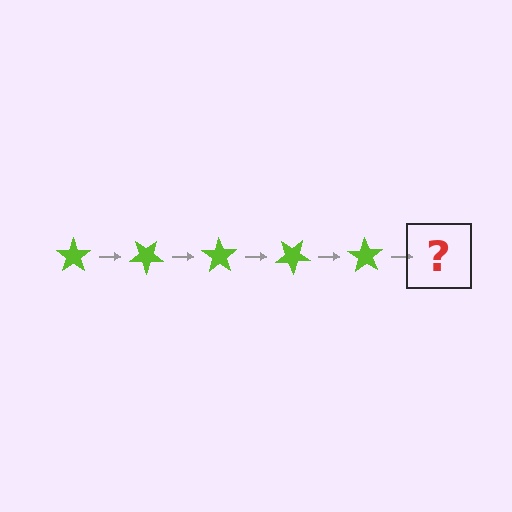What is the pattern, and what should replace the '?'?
The pattern is that the star rotates 35 degrees each step. The '?' should be a lime star rotated 175 degrees.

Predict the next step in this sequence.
The next step is a lime star rotated 175 degrees.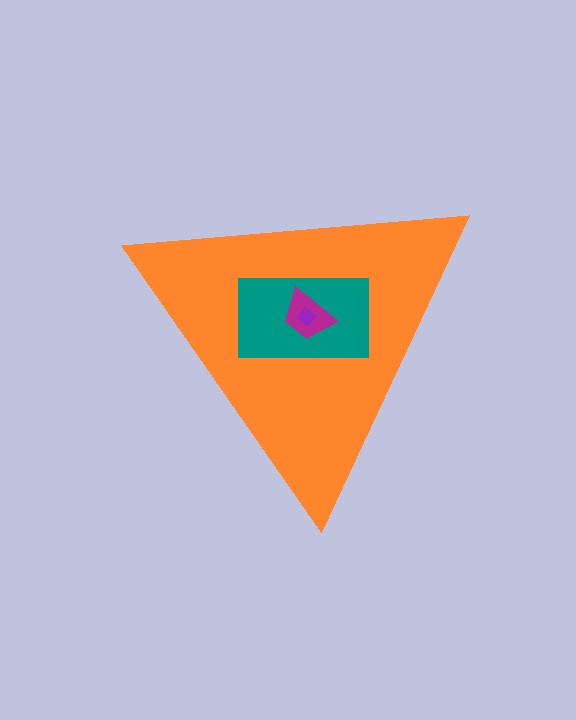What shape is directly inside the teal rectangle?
The magenta trapezoid.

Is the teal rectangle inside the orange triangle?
Yes.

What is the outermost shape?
The orange triangle.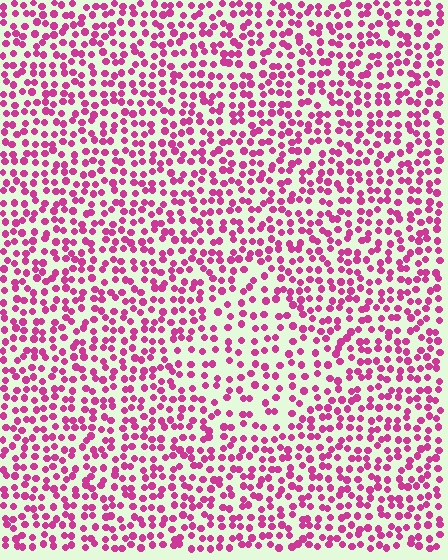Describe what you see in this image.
The image contains small magenta elements arranged at two different densities. A diamond-shaped region is visible where the elements are less densely packed than the surrounding area.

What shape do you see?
I see a diamond.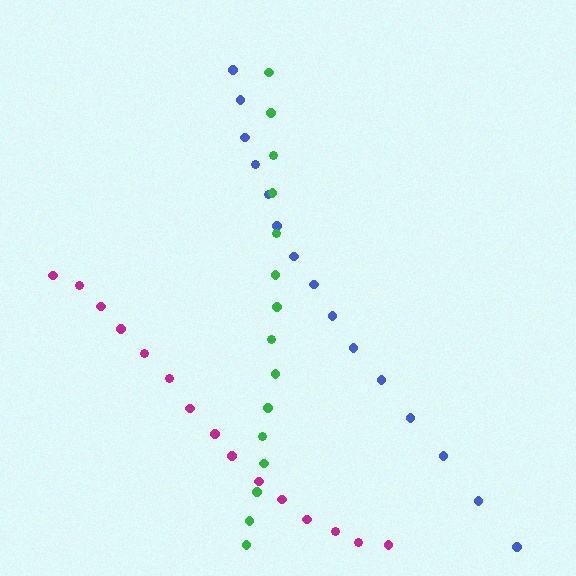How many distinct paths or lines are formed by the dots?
There are 3 distinct paths.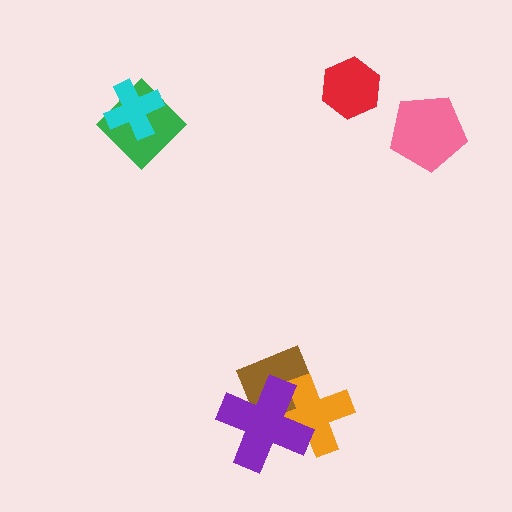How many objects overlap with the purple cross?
2 objects overlap with the purple cross.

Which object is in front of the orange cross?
The purple cross is in front of the orange cross.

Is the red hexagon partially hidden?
No, no other shape covers it.